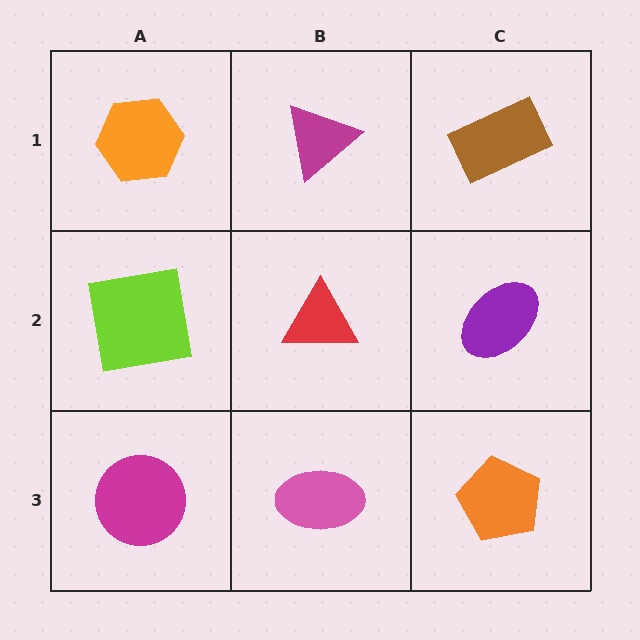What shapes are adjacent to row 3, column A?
A lime square (row 2, column A), a pink ellipse (row 3, column B).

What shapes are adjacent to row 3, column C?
A purple ellipse (row 2, column C), a pink ellipse (row 3, column B).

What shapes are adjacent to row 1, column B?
A red triangle (row 2, column B), an orange hexagon (row 1, column A), a brown rectangle (row 1, column C).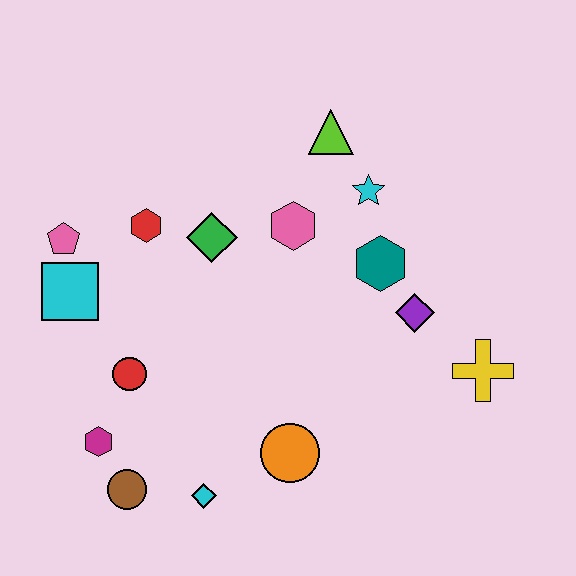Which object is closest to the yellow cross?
The purple diamond is closest to the yellow cross.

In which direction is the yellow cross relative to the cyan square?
The yellow cross is to the right of the cyan square.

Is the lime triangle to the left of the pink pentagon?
No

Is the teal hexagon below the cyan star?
Yes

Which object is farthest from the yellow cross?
The pink pentagon is farthest from the yellow cross.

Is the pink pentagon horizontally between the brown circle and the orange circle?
No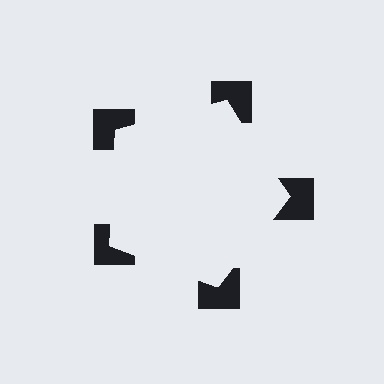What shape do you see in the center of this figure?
An illusory pentagon — its edges are inferred from the aligned wedge cuts in the notched squares, not physically drawn.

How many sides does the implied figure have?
5 sides.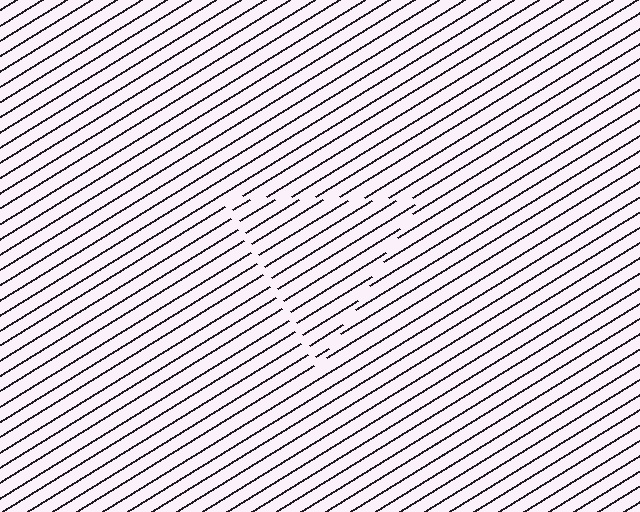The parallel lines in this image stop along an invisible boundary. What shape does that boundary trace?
An illusory triangle. The interior of the shape contains the same grating, shifted by half a period — the contour is defined by the phase discontinuity where line-ends from the inner and outer gratings abut.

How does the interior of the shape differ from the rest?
The interior of the shape contains the same grating, shifted by half a period — the contour is defined by the phase discontinuity where line-ends from the inner and outer gratings abut.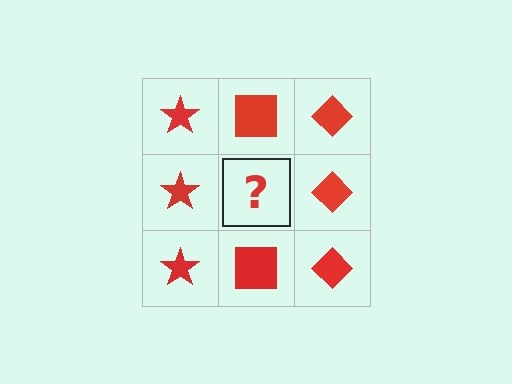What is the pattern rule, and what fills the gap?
The rule is that each column has a consistent shape. The gap should be filled with a red square.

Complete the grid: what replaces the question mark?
The question mark should be replaced with a red square.